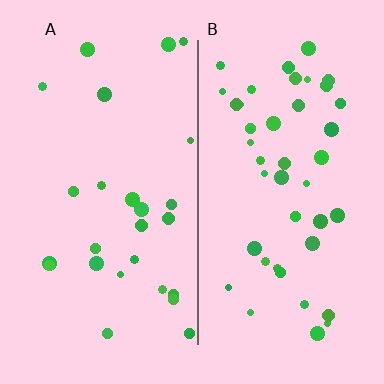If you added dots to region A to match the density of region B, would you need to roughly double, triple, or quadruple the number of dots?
Approximately double.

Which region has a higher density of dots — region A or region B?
B (the right).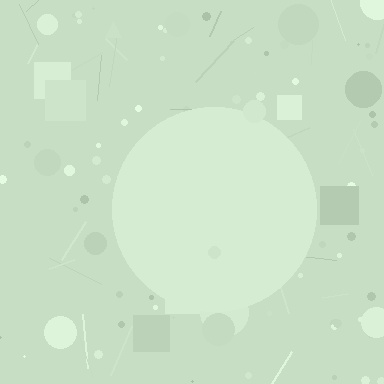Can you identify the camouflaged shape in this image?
The camouflaged shape is a circle.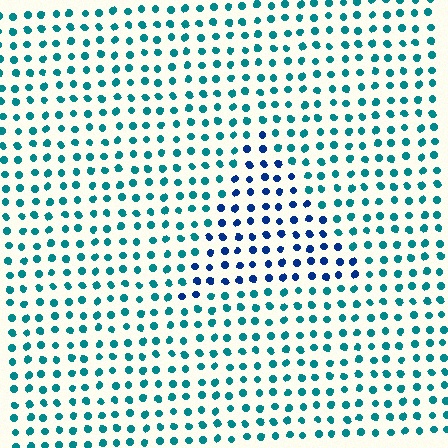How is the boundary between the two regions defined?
The boundary is defined purely by a slight shift in hue (about 39 degrees). Spacing, size, and orientation are identical on both sides.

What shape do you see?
I see a triangle.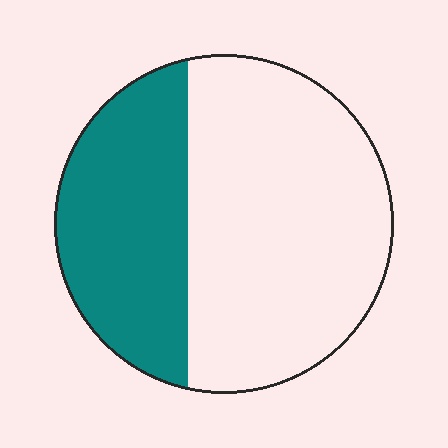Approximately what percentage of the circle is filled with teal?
Approximately 35%.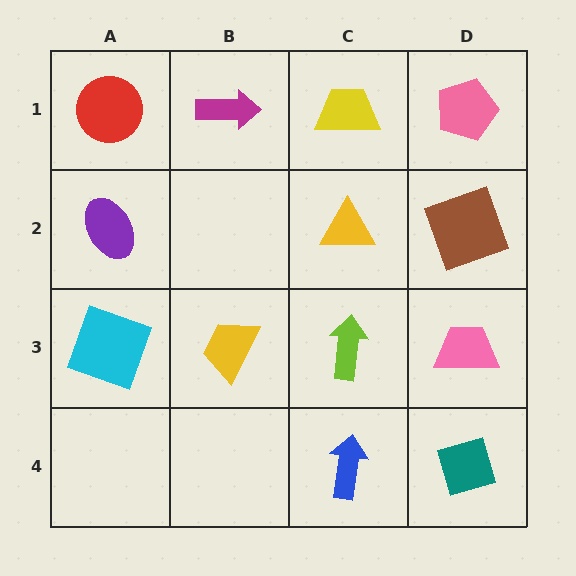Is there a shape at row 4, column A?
No, that cell is empty.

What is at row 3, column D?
A pink trapezoid.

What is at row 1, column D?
A pink pentagon.